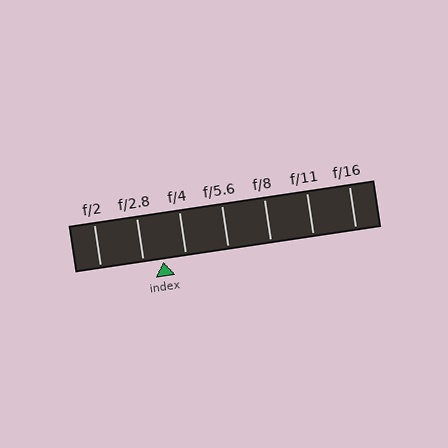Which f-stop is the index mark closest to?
The index mark is closest to f/2.8.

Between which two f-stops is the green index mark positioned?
The index mark is between f/2.8 and f/4.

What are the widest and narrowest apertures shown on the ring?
The widest aperture shown is f/2 and the narrowest is f/16.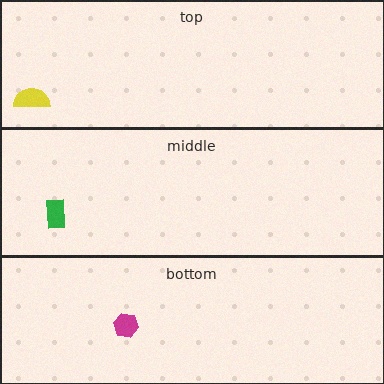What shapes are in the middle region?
The green rectangle.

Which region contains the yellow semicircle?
The top region.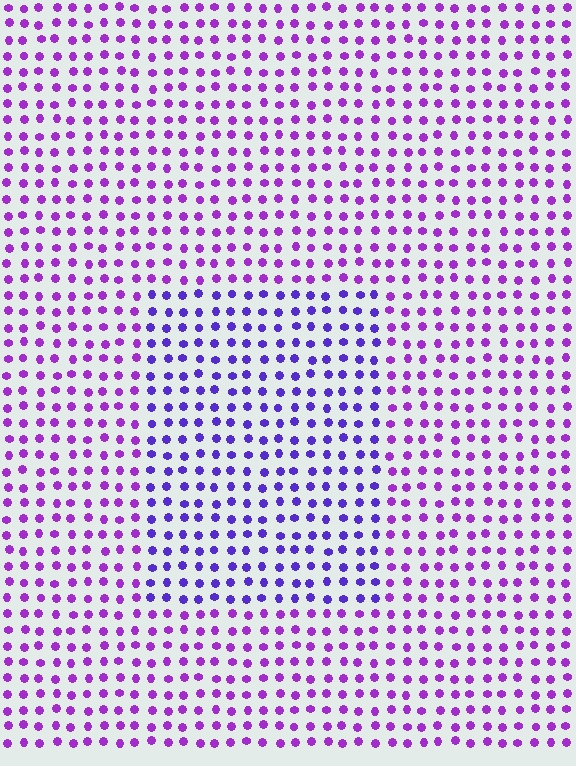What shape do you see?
I see a rectangle.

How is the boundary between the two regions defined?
The boundary is defined purely by a slight shift in hue (about 29 degrees). Spacing, size, and orientation are identical on both sides.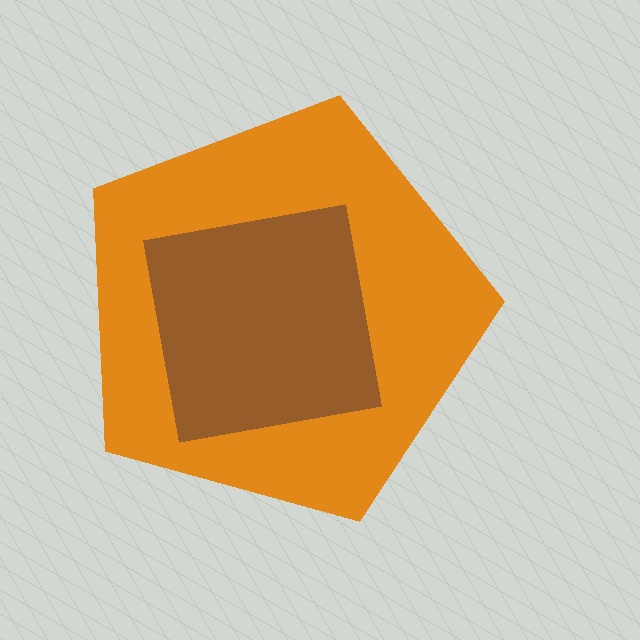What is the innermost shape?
The brown square.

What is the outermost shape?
The orange pentagon.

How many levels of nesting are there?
2.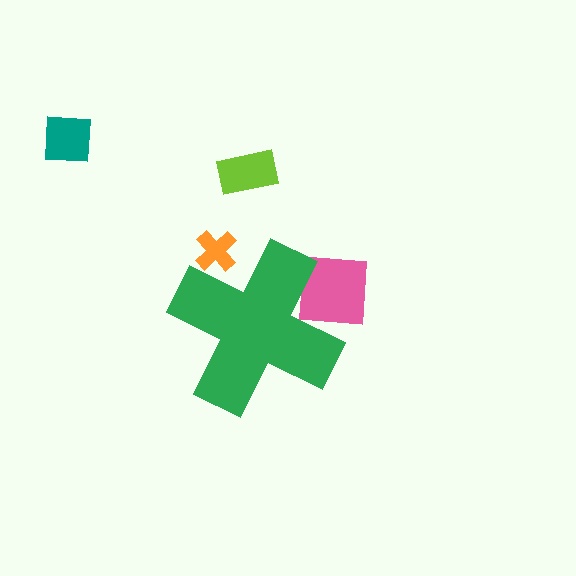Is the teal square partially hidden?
No, the teal square is fully visible.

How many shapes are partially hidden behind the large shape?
2 shapes are partially hidden.